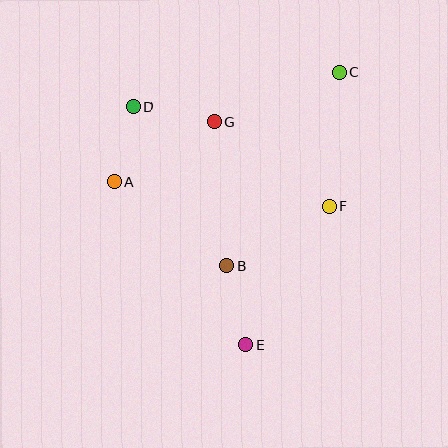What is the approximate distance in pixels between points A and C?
The distance between A and C is approximately 250 pixels.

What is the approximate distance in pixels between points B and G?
The distance between B and G is approximately 145 pixels.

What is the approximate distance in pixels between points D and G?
The distance between D and G is approximately 83 pixels.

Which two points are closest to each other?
Points A and D are closest to each other.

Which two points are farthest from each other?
Points C and E are farthest from each other.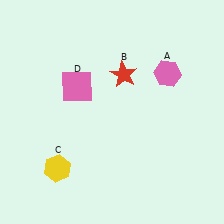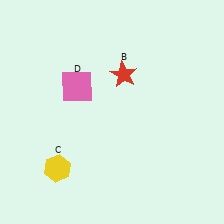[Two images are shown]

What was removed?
The pink hexagon (A) was removed in Image 2.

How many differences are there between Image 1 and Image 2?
There is 1 difference between the two images.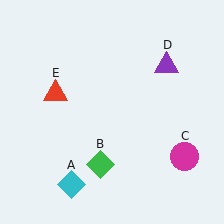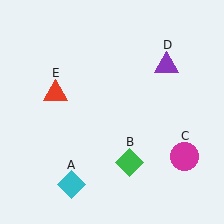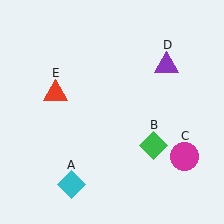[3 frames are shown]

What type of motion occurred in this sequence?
The green diamond (object B) rotated counterclockwise around the center of the scene.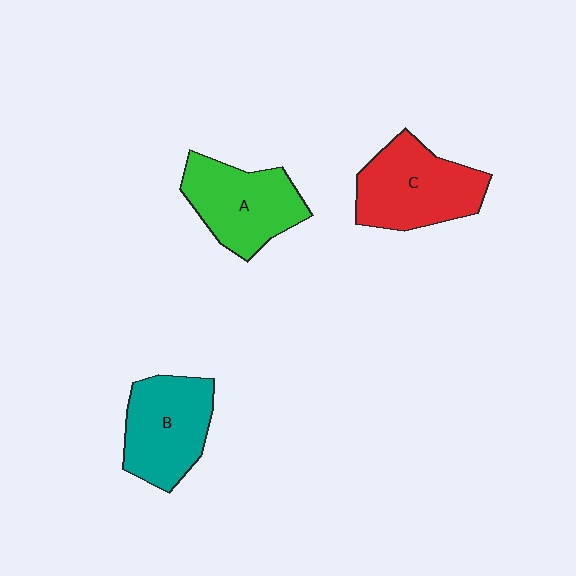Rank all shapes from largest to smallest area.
From largest to smallest: C (red), A (green), B (teal).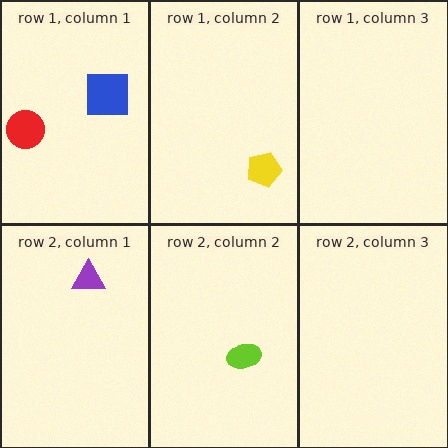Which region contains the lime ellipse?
The row 2, column 2 region.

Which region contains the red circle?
The row 1, column 1 region.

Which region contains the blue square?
The row 1, column 1 region.